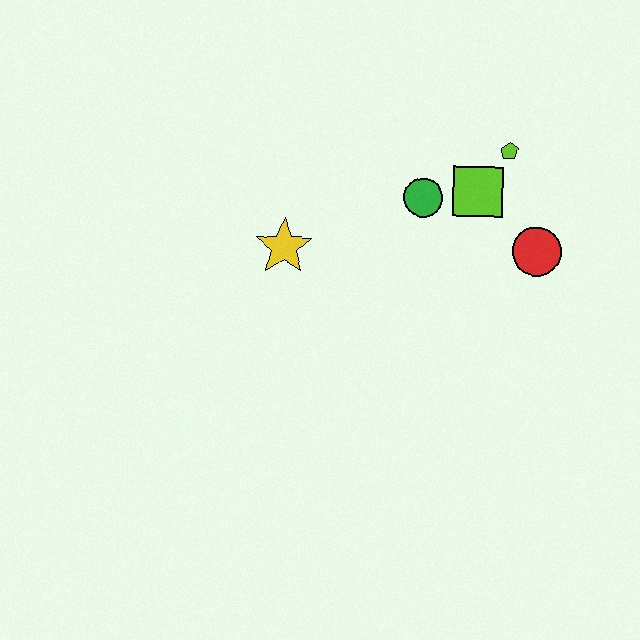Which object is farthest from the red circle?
The yellow star is farthest from the red circle.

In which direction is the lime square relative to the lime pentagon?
The lime square is below the lime pentagon.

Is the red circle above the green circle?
No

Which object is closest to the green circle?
The lime square is closest to the green circle.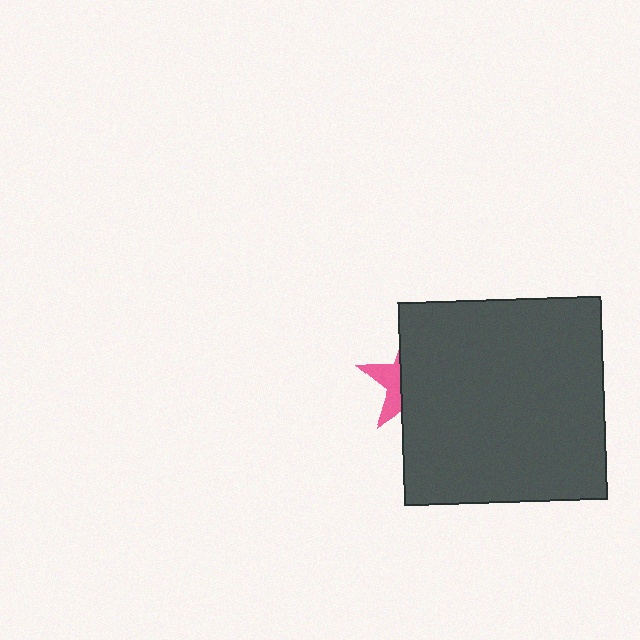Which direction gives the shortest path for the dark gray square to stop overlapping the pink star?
Moving right gives the shortest separation.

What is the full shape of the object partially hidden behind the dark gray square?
The partially hidden object is a pink star.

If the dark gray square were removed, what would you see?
You would see the complete pink star.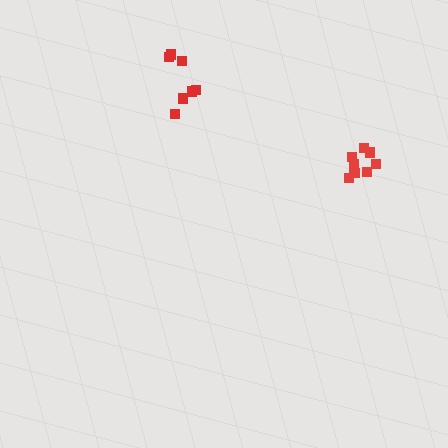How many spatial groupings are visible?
There are 2 spatial groupings.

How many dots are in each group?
Group 1: 8 dots, Group 2: 8 dots (16 total).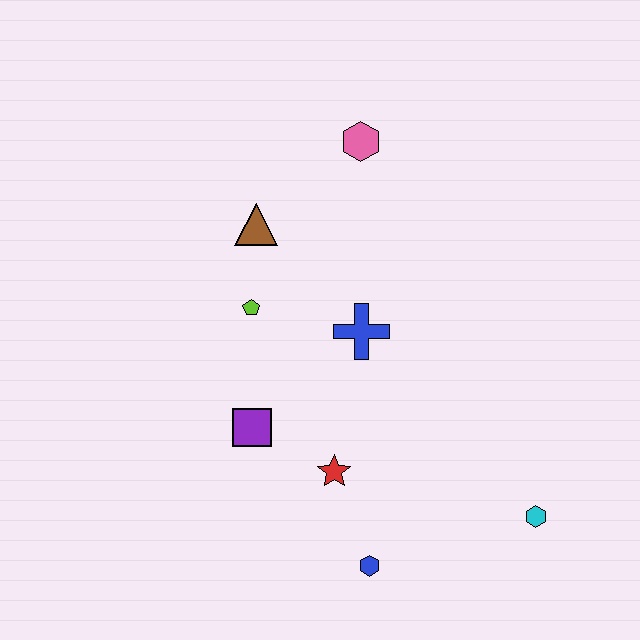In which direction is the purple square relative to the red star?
The purple square is to the left of the red star.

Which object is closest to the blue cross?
The lime pentagon is closest to the blue cross.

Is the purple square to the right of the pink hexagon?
No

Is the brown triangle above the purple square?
Yes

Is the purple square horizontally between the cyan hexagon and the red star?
No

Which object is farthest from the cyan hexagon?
The pink hexagon is farthest from the cyan hexagon.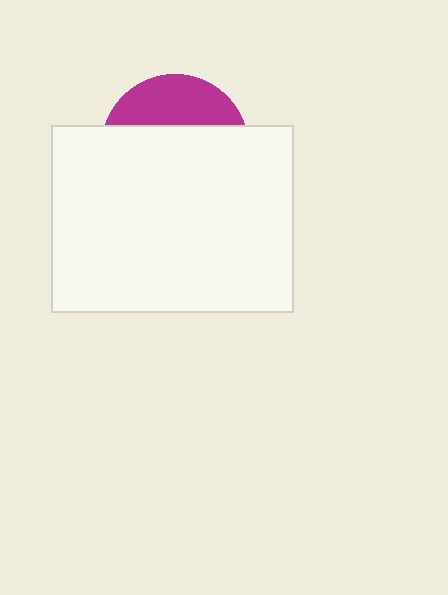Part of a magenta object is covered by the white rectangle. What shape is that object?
It is a circle.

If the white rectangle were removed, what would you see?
You would see the complete magenta circle.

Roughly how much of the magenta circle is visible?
A small part of it is visible (roughly 31%).